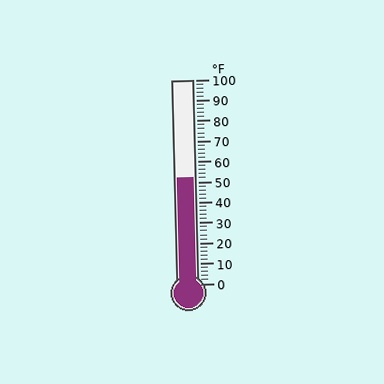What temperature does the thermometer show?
The thermometer shows approximately 52°F.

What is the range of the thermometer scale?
The thermometer scale ranges from 0°F to 100°F.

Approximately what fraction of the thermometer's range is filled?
The thermometer is filled to approximately 50% of its range.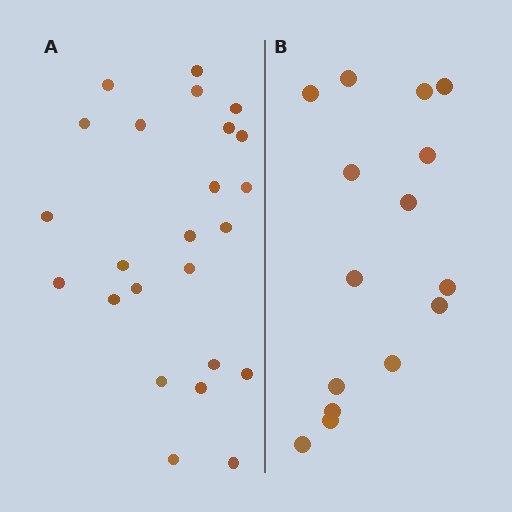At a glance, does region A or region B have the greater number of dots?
Region A (the left region) has more dots.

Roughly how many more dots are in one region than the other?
Region A has roughly 8 or so more dots than region B.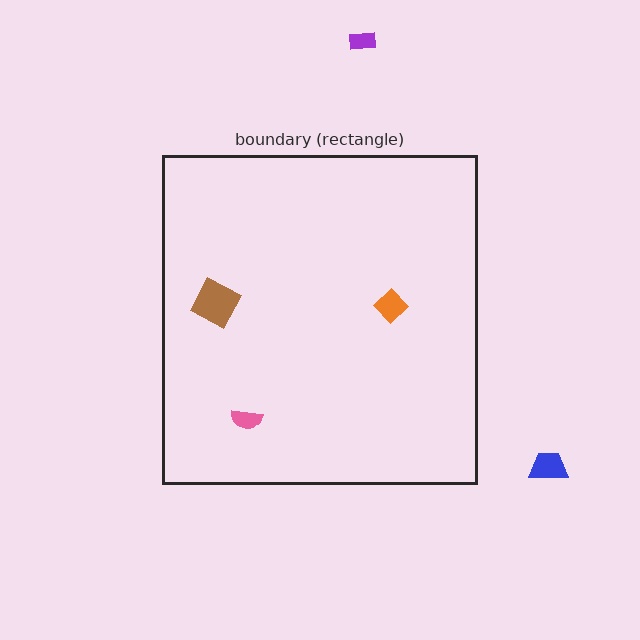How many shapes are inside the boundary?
3 inside, 2 outside.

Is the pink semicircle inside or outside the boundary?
Inside.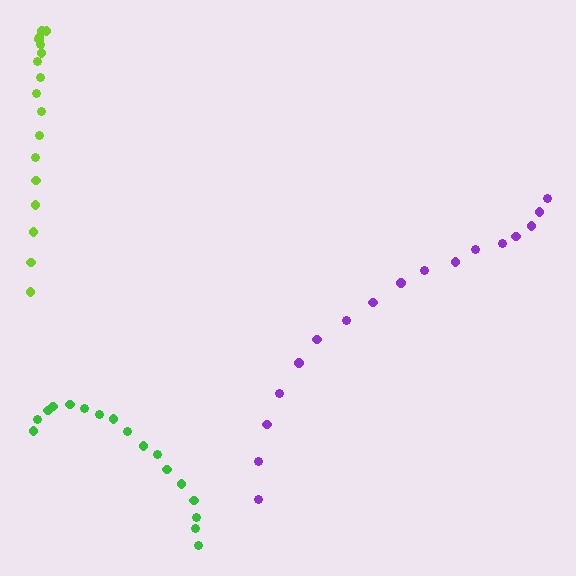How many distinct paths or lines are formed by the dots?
There are 3 distinct paths.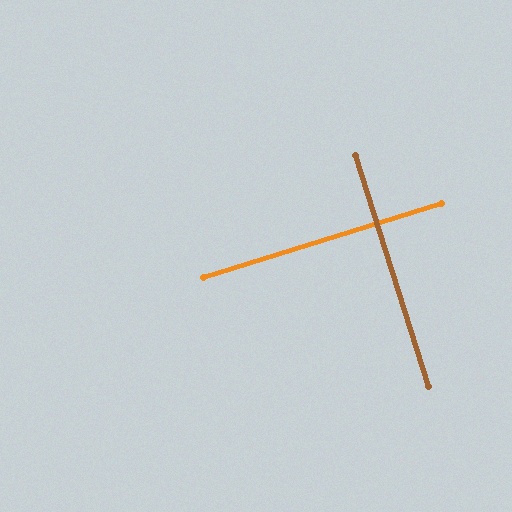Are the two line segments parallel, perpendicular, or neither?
Perpendicular — they meet at approximately 90°.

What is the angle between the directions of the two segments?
Approximately 90 degrees.